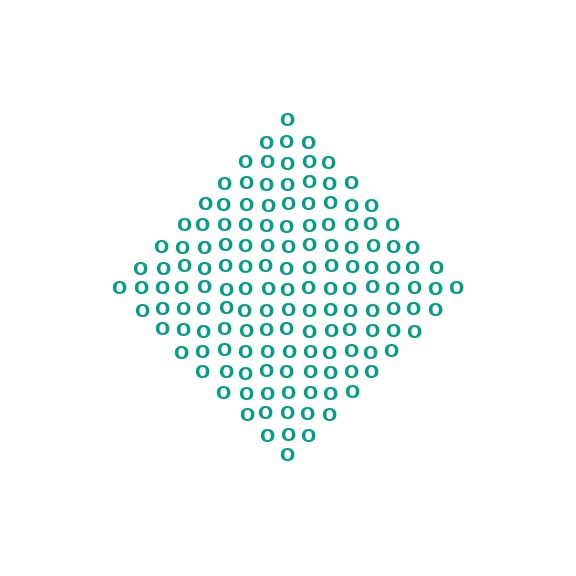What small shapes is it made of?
It is made of small letter O's.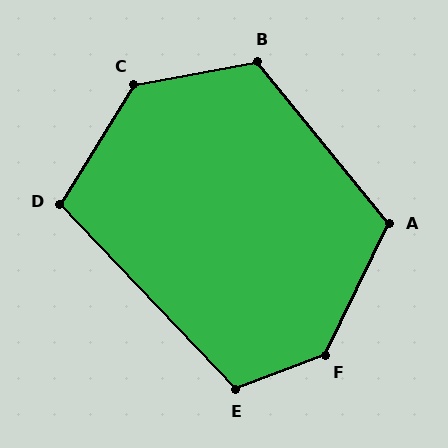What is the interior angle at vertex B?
Approximately 118 degrees (obtuse).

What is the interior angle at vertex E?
Approximately 113 degrees (obtuse).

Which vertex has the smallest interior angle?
D, at approximately 105 degrees.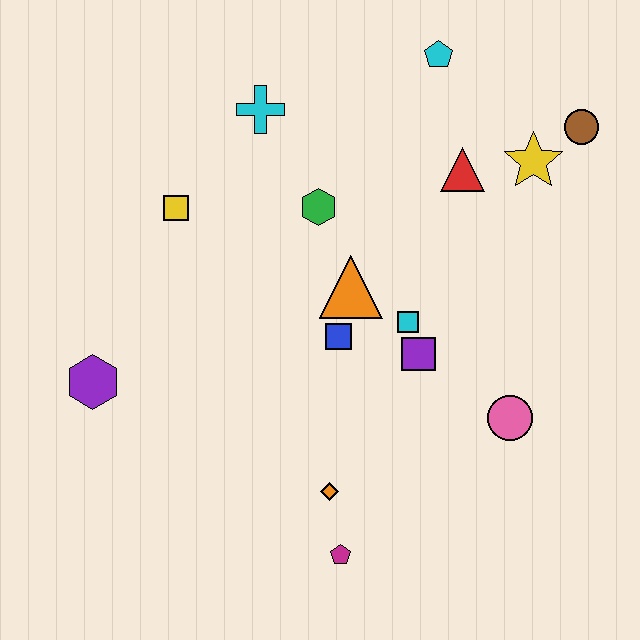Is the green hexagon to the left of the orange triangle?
Yes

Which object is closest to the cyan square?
The purple square is closest to the cyan square.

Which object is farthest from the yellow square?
The brown circle is farthest from the yellow square.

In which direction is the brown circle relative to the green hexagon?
The brown circle is to the right of the green hexagon.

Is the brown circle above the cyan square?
Yes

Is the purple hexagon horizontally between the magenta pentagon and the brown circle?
No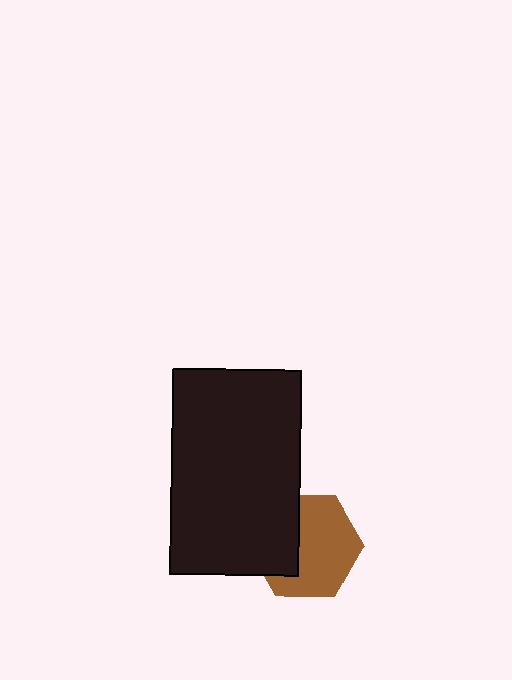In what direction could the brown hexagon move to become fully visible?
The brown hexagon could move right. That would shift it out from behind the black rectangle entirely.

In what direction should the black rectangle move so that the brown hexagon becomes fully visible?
The black rectangle should move left. That is the shortest direction to clear the overlap and leave the brown hexagon fully visible.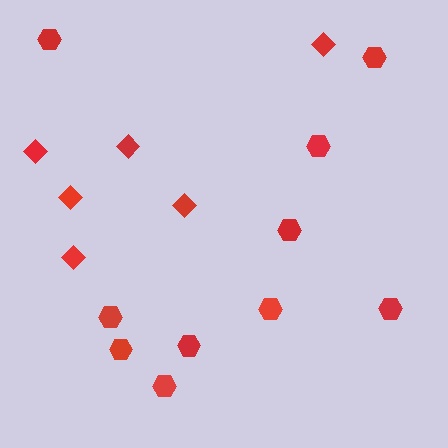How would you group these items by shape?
There are 2 groups: one group of hexagons (10) and one group of diamonds (6).